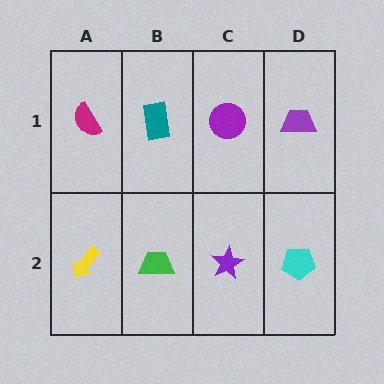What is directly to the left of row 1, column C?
A teal rectangle.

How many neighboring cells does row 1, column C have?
3.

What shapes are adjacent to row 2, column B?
A teal rectangle (row 1, column B), a yellow arrow (row 2, column A), a purple star (row 2, column C).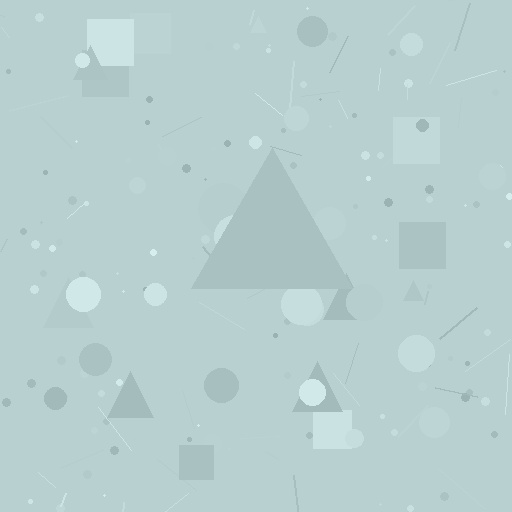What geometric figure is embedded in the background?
A triangle is embedded in the background.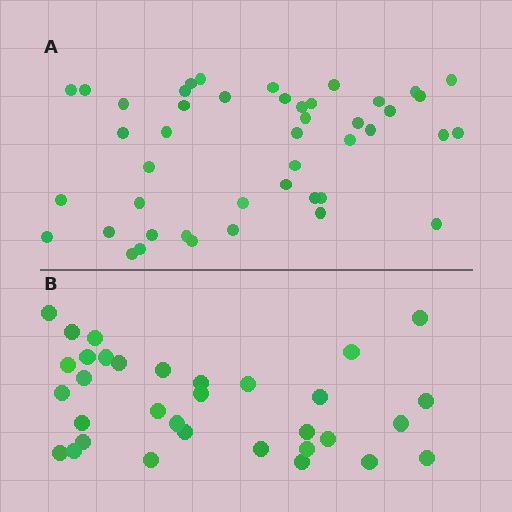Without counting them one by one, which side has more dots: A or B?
Region A (the top region) has more dots.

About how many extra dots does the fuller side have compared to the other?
Region A has roughly 12 or so more dots than region B.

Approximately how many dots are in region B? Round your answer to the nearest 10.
About 30 dots. (The exact count is 33, which rounds to 30.)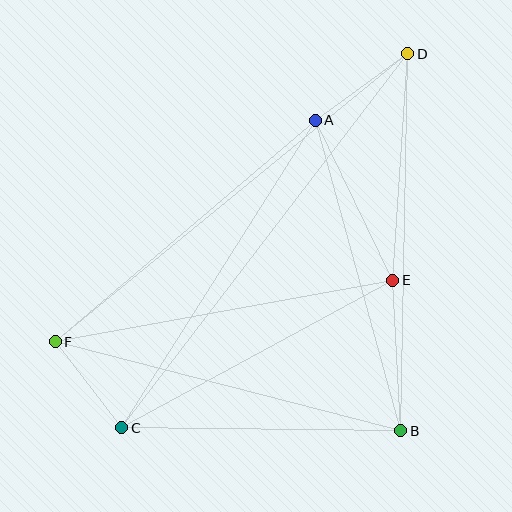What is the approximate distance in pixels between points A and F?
The distance between A and F is approximately 342 pixels.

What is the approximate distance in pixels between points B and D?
The distance between B and D is approximately 377 pixels.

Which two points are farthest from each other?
Points C and D are farthest from each other.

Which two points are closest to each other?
Points C and F are closest to each other.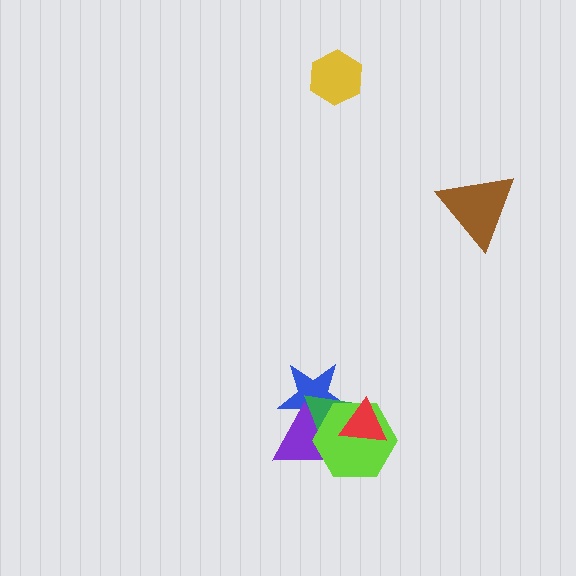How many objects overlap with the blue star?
4 objects overlap with the blue star.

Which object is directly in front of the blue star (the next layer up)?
The purple triangle is directly in front of the blue star.